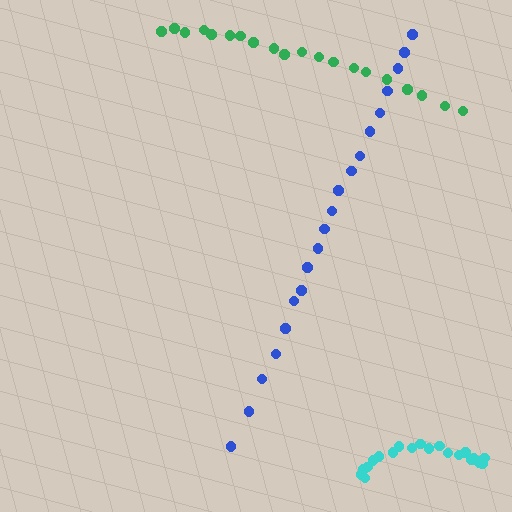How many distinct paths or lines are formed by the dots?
There are 3 distinct paths.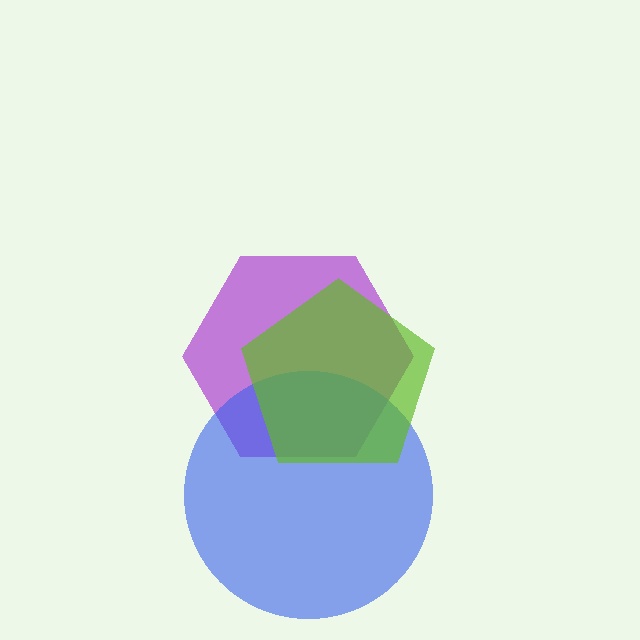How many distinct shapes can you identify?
There are 3 distinct shapes: a purple hexagon, a blue circle, a lime pentagon.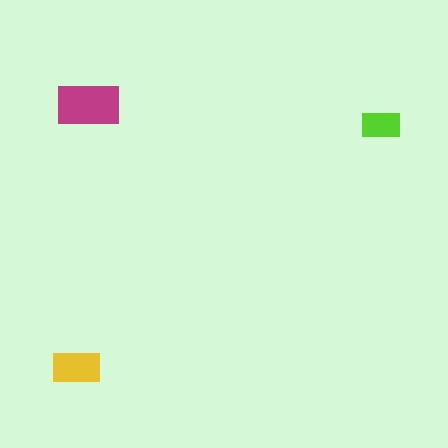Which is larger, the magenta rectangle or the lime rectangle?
The magenta one.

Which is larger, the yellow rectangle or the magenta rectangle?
The magenta one.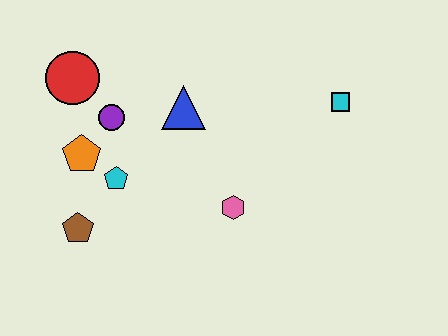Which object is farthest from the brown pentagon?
The cyan square is farthest from the brown pentagon.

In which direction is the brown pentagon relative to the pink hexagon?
The brown pentagon is to the left of the pink hexagon.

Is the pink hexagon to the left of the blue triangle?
No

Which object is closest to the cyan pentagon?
The orange pentagon is closest to the cyan pentagon.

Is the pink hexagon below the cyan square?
Yes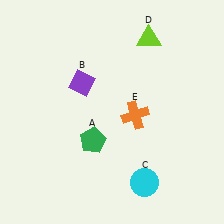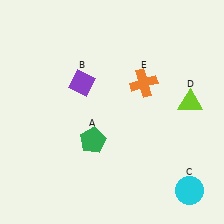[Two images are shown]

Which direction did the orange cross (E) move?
The orange cross (E) moved up.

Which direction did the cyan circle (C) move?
The cyan circle (C) moved right.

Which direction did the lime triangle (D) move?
The lime triangle (D) moved down.